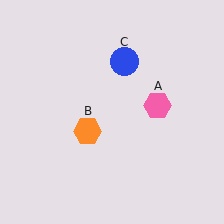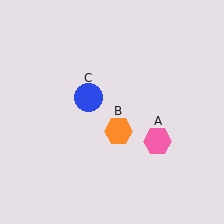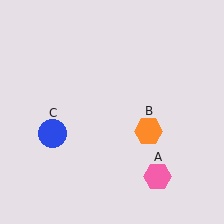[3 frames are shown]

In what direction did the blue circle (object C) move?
The blue circle (object C) moved down and to the left.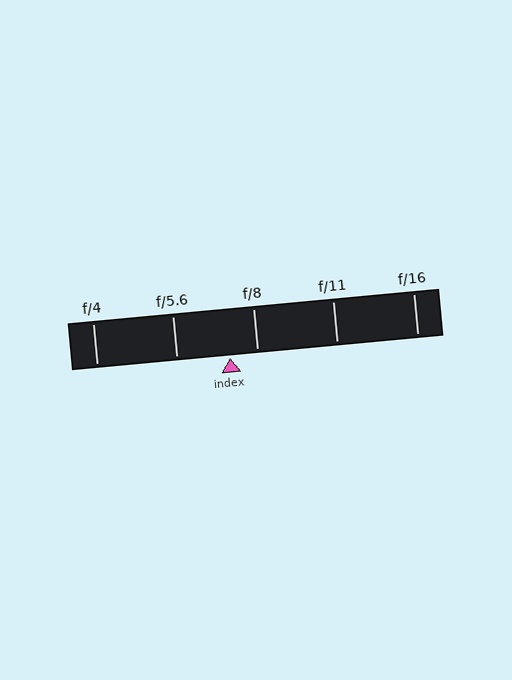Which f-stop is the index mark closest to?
The index mark is closest to f/8.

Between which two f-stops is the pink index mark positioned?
The index mark is between f/5.6 and f/8.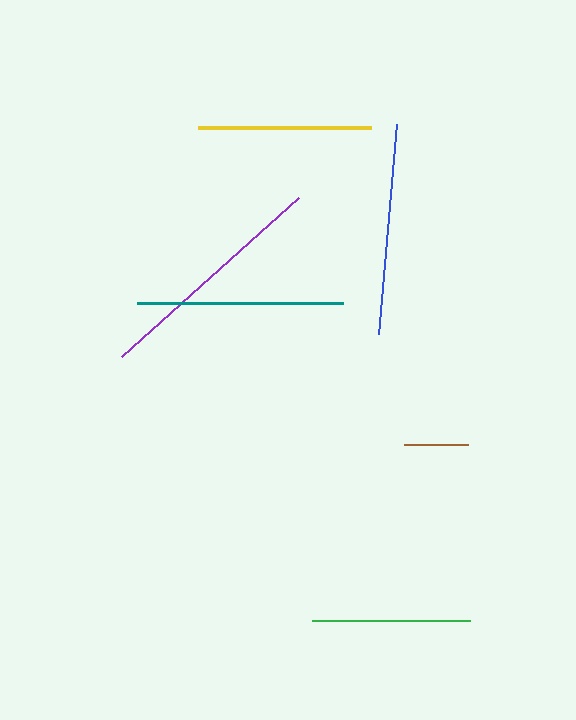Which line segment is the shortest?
The brown line is the shortest at approximately 65 pixels.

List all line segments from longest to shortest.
From longest to shortest: purple, blue, teal, yellow, green, brown.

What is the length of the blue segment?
The blue segment is approximately 210 pixels long.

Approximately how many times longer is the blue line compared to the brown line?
The blue line is approximately 3.3 times the length of the brown line.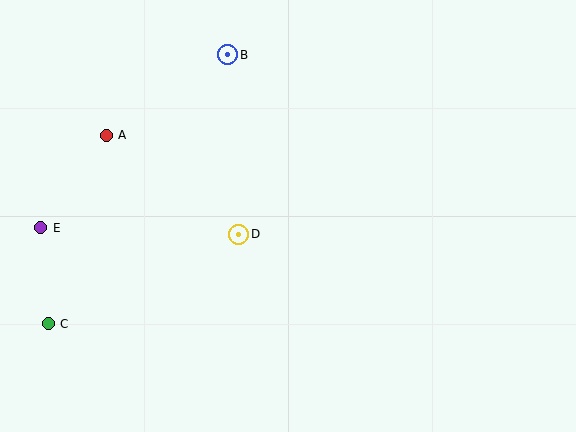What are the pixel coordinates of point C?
Point C is at (48, 324).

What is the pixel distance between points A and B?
The distance between A and B is 146 pixels.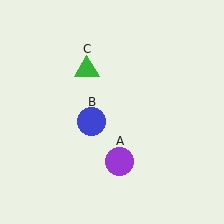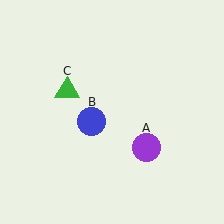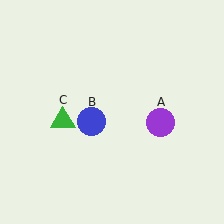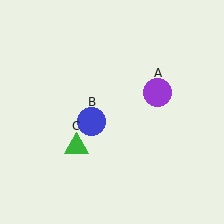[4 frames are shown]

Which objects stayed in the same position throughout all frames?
Blue circle (object B) remained stationary.